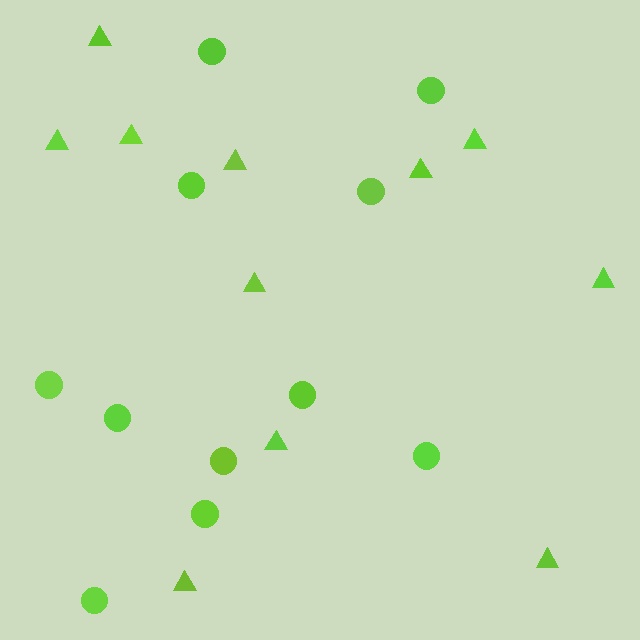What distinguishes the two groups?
There are 2 groups: one group of circles (11) and one group of triangles (11).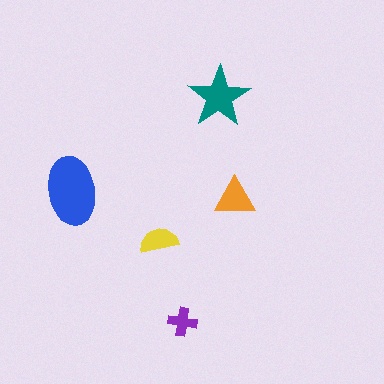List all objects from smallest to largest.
The purple cross, the yellow semicircle, the orange triangle, the teal star, the blue ellipse.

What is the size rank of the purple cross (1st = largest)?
5th.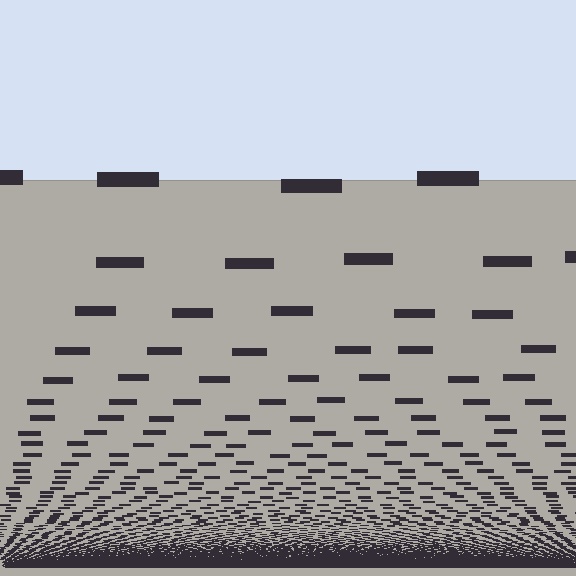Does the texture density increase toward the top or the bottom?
Density increases toward the bottom.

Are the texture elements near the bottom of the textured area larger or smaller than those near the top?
Smaller. The gradient is inverted — elements near the bottom are smaller and denser.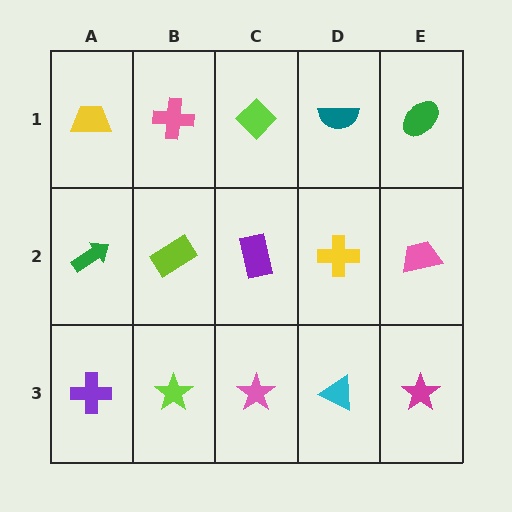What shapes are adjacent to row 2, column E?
A green ellipse (row 1, column E), a magenta star (row 3, column E), a yellow cross (row 2, column D).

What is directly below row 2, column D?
A cyan triangle.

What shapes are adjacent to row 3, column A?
A green arrow (row 2, column A), a lime star (row 3, column B).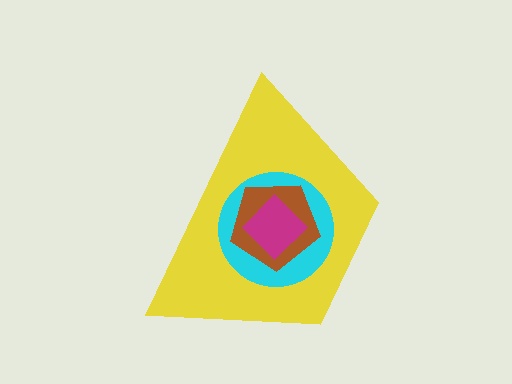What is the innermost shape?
The magenta diamond.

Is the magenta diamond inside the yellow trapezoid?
Yes.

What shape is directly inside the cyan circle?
The brown pentagon.